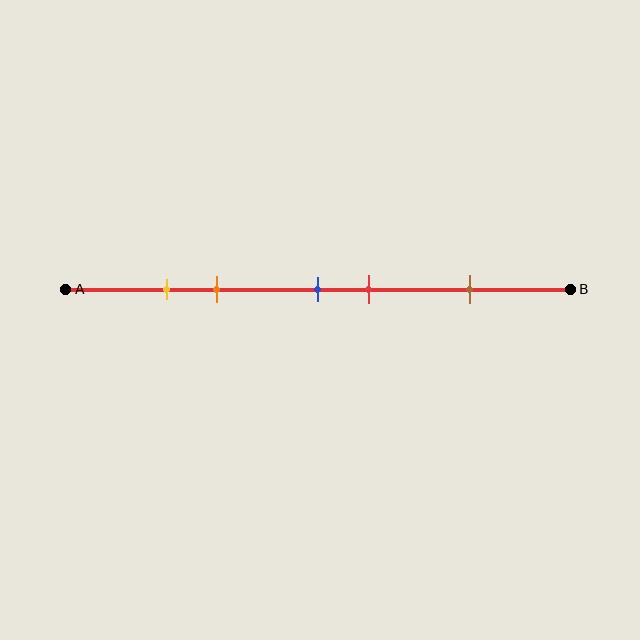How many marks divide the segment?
There are 5 marks dividing the segment.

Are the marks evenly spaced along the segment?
No, the marks are not evenly spaced.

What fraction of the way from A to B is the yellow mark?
The yellow mark is approximately 20% (0.2) of the way from A to B.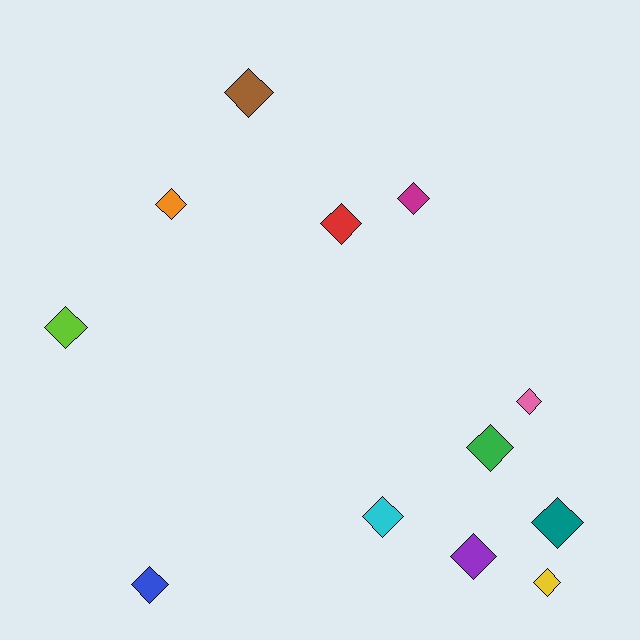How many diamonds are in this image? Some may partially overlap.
There are 12 diamonds.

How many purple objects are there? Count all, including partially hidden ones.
There is 1 purple object.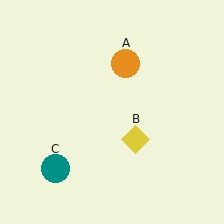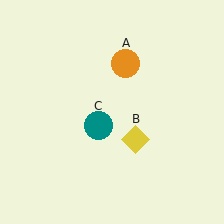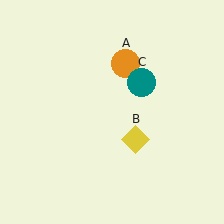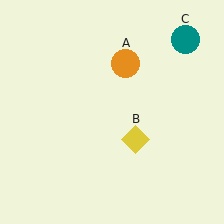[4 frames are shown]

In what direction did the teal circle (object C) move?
The teal circle (object C) moved up and to the right.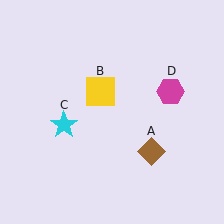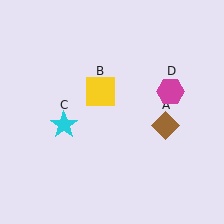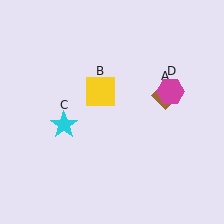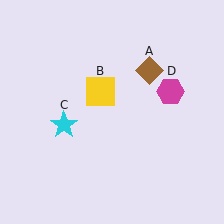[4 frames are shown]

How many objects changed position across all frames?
1 object changed position: brown diamond (object A).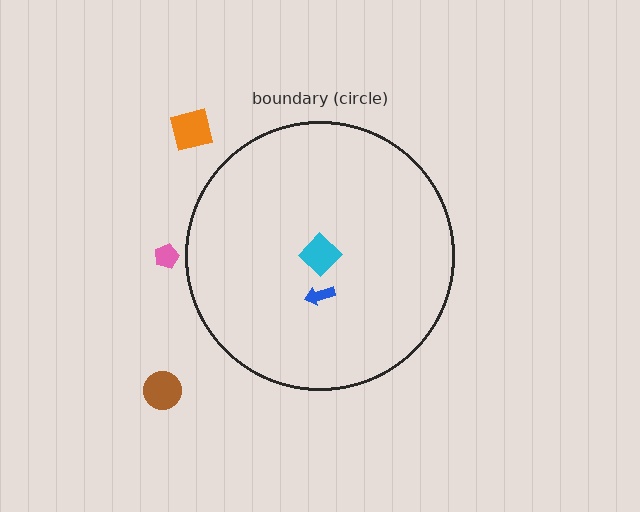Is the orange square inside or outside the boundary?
Outside.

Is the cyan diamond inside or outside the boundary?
Inside.